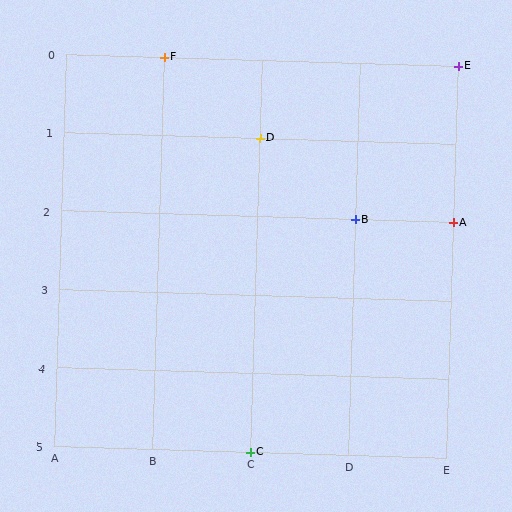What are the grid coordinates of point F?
Point F is at grid coordinates (B, 0).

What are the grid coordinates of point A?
Point A is at grid coordinates (E, 2).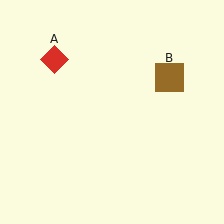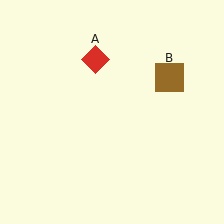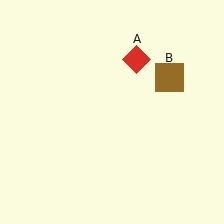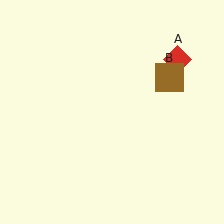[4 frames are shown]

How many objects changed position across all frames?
1 object changed position: red diamond (object A).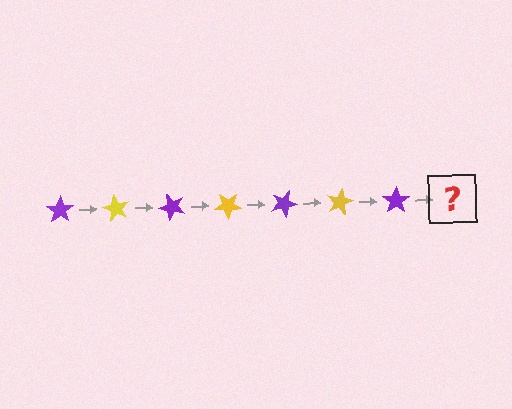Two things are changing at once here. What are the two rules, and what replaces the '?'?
The two rules are that it rotates 60 degrees each step and the color cycles through purple and yellow. The '?' should be a yellow star, rotated 420 degrees from the start.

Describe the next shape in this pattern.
It should be a yellow star, rotated 420 degrees from the start.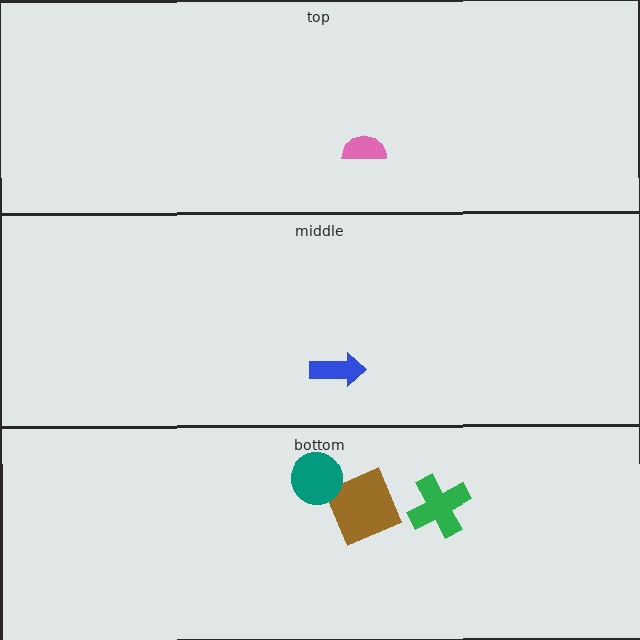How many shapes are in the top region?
1.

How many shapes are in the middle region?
1.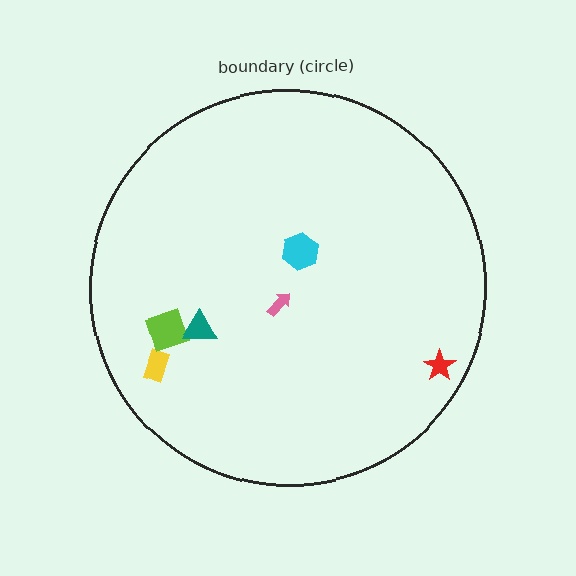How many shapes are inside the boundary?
6 inside, 0 outside.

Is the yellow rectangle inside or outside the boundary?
Inside.